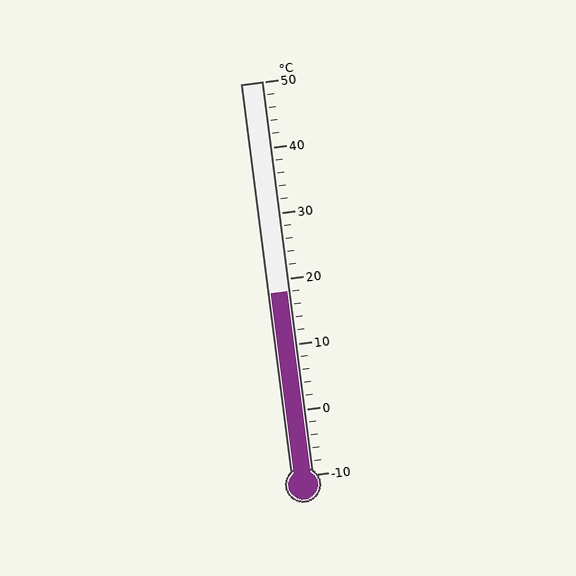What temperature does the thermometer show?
The thermometer shows approximately 18°C.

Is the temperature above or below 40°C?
The temperature is below 40°C.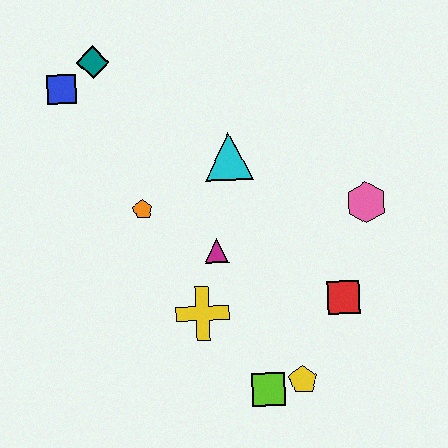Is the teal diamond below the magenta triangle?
No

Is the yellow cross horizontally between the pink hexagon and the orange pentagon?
Yes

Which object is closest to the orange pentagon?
The magenta triangle is closest to the orange pentagon.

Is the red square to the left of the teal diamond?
No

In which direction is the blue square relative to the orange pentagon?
The blue square is above the orange pentagon.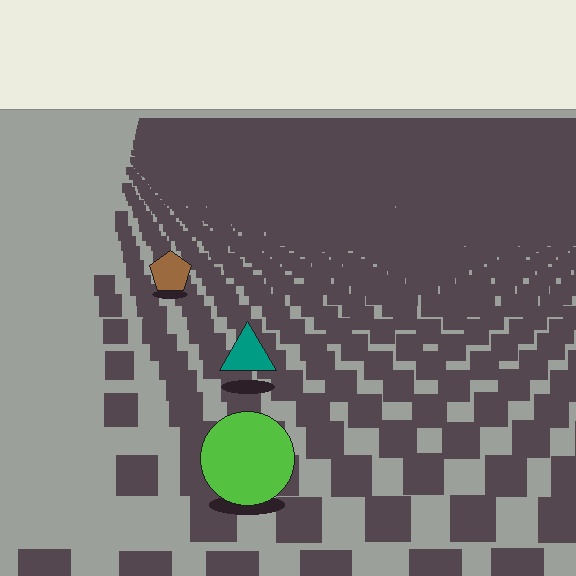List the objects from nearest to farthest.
From nearest to farthest: the lime circle, the teal triangle, the brown pentagon.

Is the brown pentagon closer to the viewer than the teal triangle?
No. The teal triangle is closer — you can tell from the texture gradient: the ground texture is coarser near it.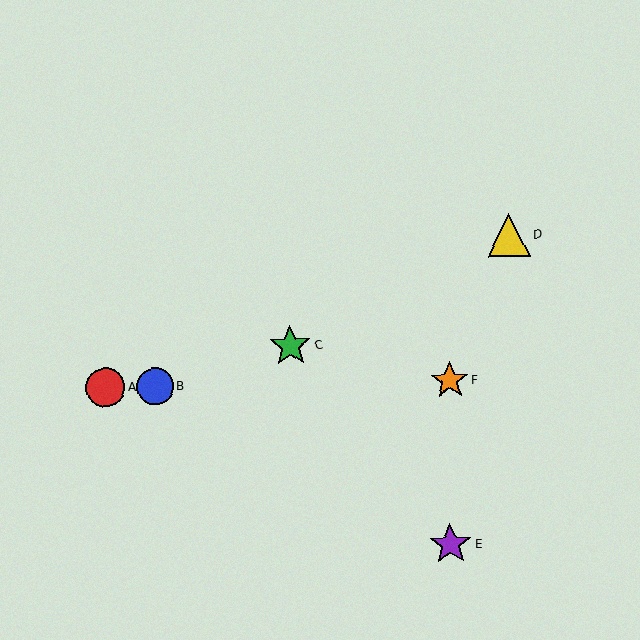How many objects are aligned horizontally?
3 objects (A, B, F) are aligned horizontally.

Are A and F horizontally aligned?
Yes, both are at y≈388.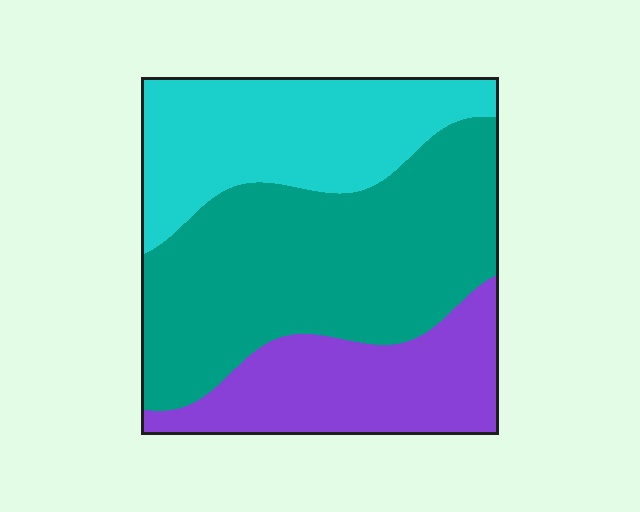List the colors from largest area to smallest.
From largest to smallest: teal, cyan, purple.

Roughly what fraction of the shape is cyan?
Cyan takes up about one quarter (1/4) of the shape.